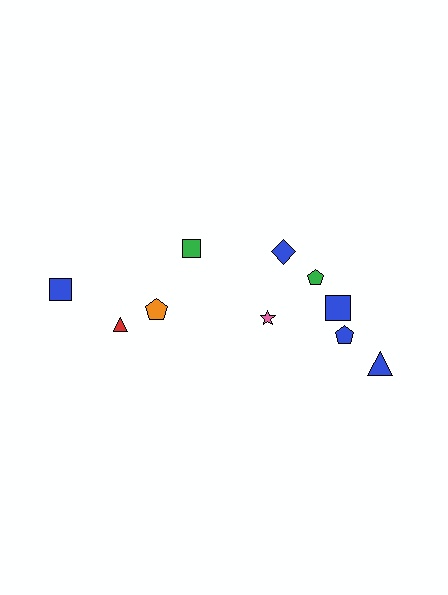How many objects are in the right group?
There are 6 objects.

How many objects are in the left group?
There are 4 objects.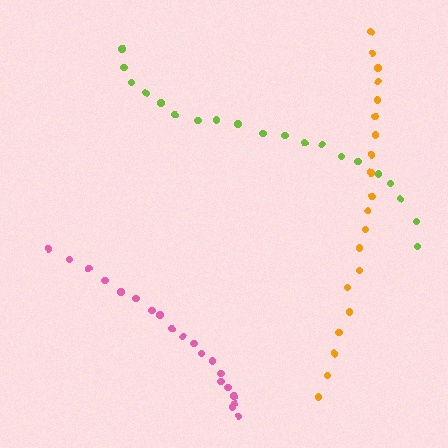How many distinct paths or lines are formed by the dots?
There are 3 distinct paths.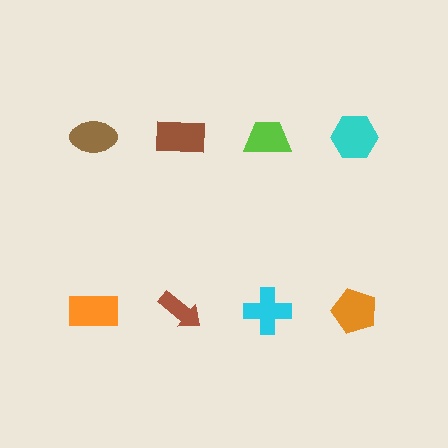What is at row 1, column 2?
A brown rectangle.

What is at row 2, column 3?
A cyan cross.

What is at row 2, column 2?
A brown arrow.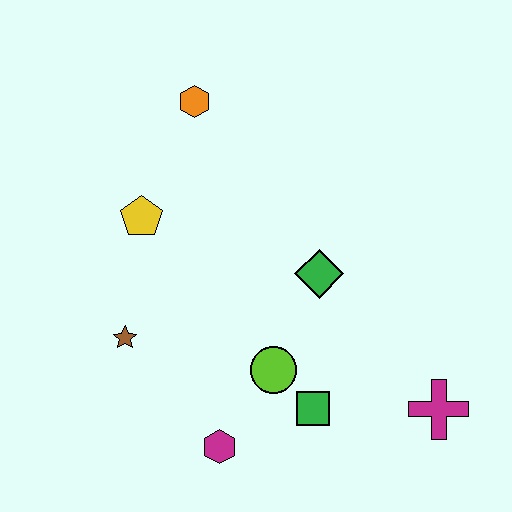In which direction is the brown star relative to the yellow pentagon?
The brown star is below the yellow pentagon.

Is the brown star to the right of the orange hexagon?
No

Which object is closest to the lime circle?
The green square is closest to the lime circle.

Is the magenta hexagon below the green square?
Yes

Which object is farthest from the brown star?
The magenta cross is farthest from the brown star.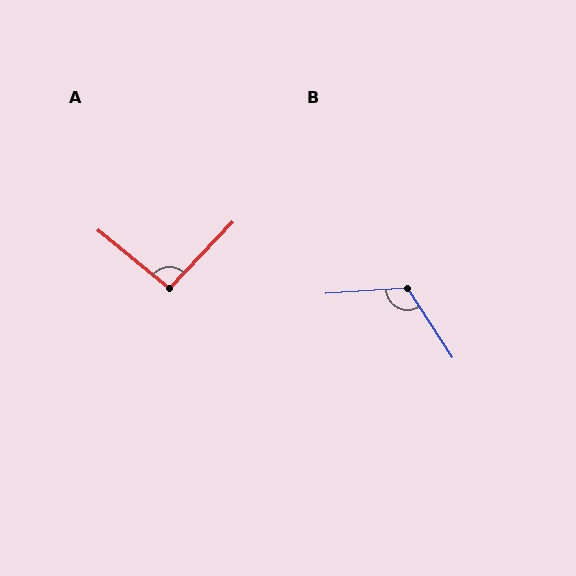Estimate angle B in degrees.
Approximately 119 degrees.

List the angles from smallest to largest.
A (95°), B (119°).